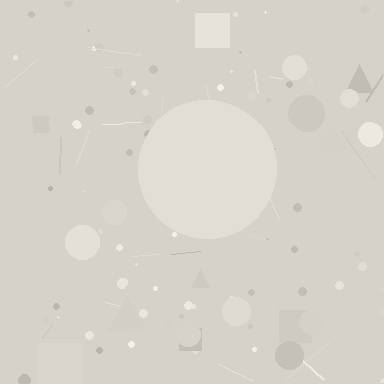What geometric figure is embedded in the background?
A circle is embedded in the background.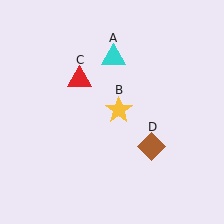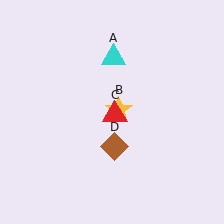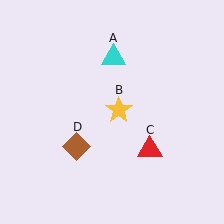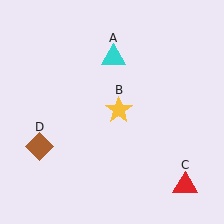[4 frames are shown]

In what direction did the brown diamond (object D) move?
The brown diamond (object D) moved left.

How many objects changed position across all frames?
2 objects changed position: red triangle (object C), brown diamond (object D).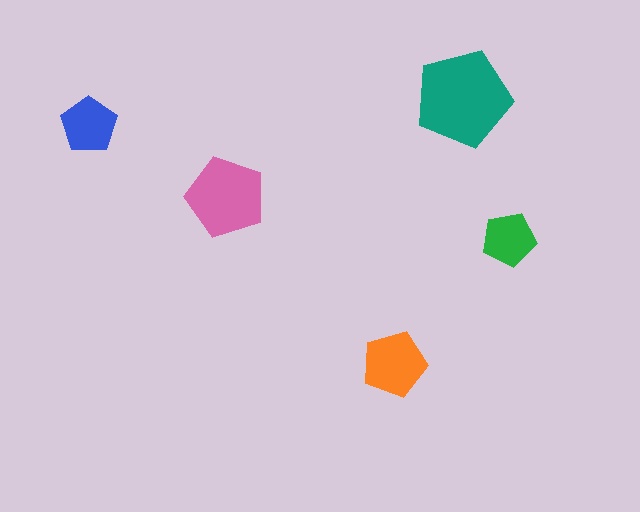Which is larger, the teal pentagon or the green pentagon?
The teal one.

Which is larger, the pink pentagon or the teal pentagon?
The teal one.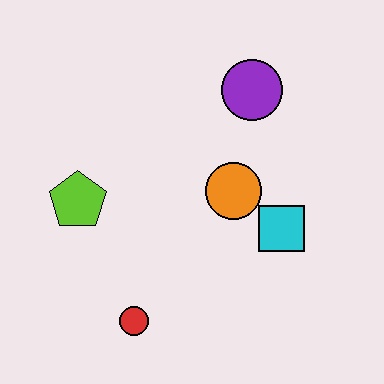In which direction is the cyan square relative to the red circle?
The cyan square is to the right of the red circle.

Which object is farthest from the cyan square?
The lime pentagon is farthest from the cyan square.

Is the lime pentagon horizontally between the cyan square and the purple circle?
No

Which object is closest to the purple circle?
The orange circle is closest to the purple circle.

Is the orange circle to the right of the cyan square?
No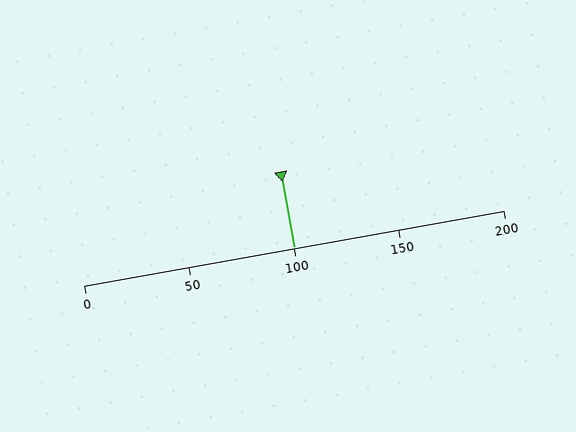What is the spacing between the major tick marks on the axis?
The major ticks are spaced 50 apart.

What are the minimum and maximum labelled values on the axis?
The axis runs from 0 to 200.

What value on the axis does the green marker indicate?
The marker indicates approximately 100.